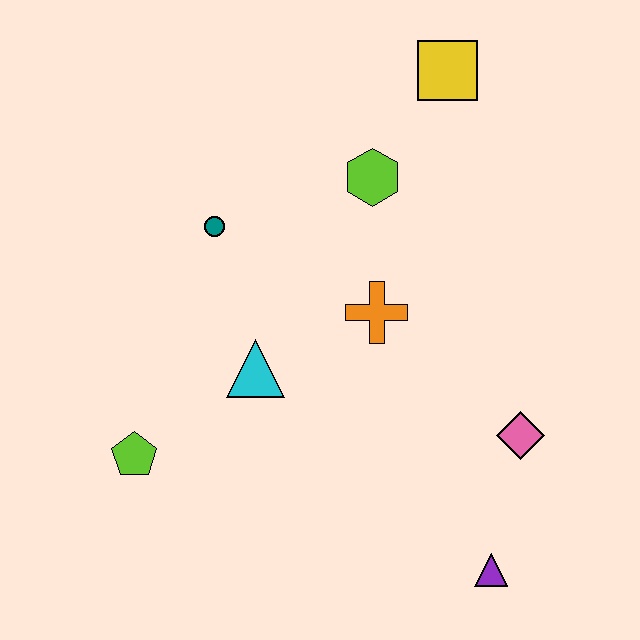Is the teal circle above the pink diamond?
Yes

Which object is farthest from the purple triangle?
The yellow square is farthest from the purple triangle.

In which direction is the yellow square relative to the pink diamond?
The yellow square is above the pink diamond.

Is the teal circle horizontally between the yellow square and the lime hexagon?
No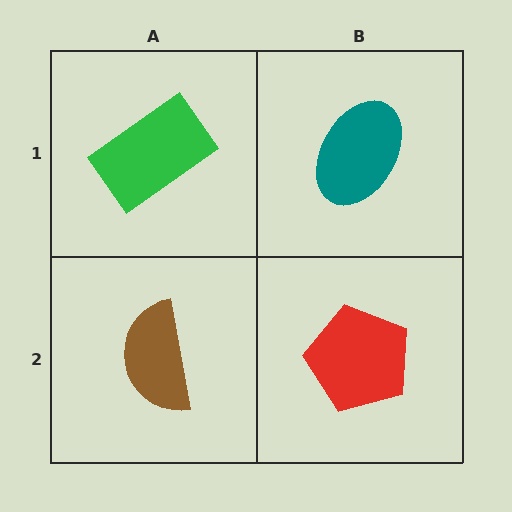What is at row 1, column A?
A green rectangle.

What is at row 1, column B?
A teal ellipse.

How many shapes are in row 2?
2 shapes.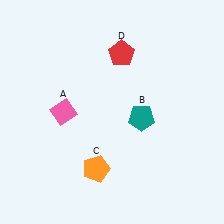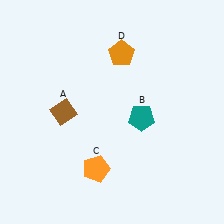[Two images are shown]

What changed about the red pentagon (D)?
In Image 1, D is red. In Image 2, it changed to orange.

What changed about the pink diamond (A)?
In Image 1, A is pink. In Image 2, it changed to brown.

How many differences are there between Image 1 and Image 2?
There are 2 differences between the two images.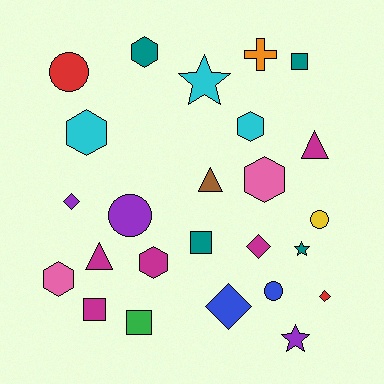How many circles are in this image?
There are 4 circles.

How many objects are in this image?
There are 25 objects.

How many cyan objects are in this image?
There are 3 cyan objects.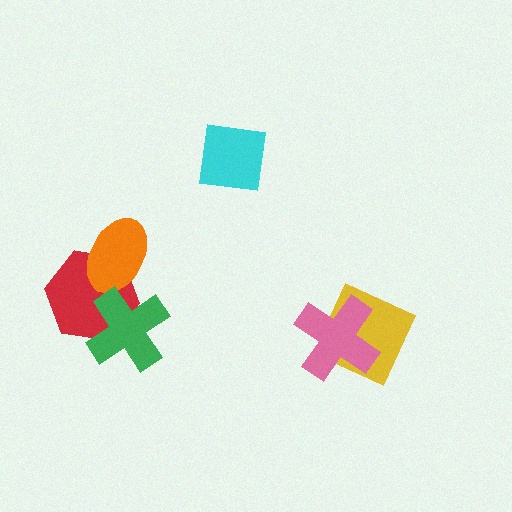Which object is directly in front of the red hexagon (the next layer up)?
The orange ellipse is directly in front of the red hexagon.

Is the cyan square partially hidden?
No, no other shape covers it.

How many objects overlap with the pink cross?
1 object overlaps with the pink cross.